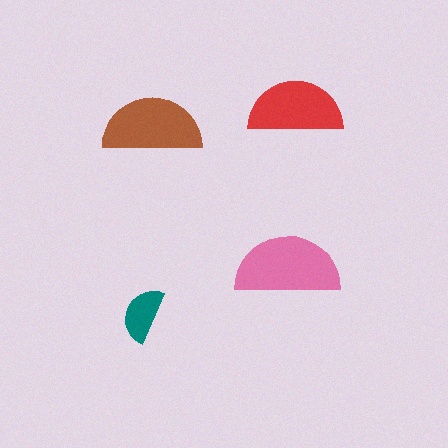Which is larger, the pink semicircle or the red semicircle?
The pink one.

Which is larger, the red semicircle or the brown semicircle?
The brown one.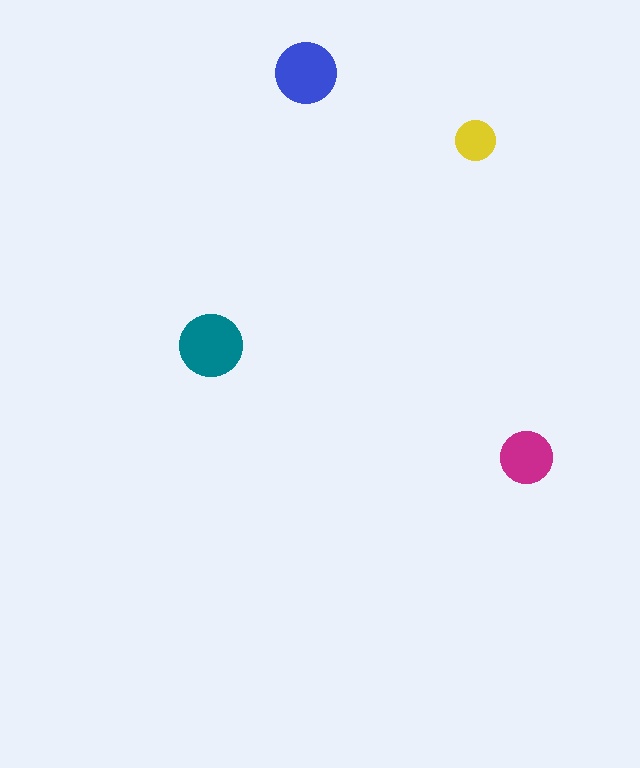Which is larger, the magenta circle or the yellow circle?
The magenta one.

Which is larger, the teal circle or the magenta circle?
The teal one.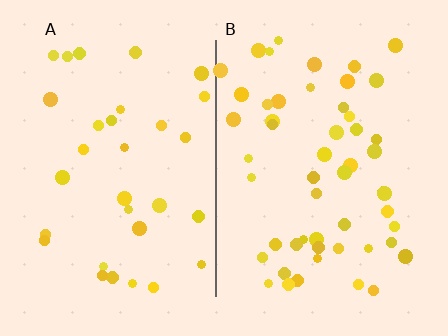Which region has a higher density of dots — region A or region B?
B (the right).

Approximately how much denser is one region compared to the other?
Approximately 1.7× — region B over region A.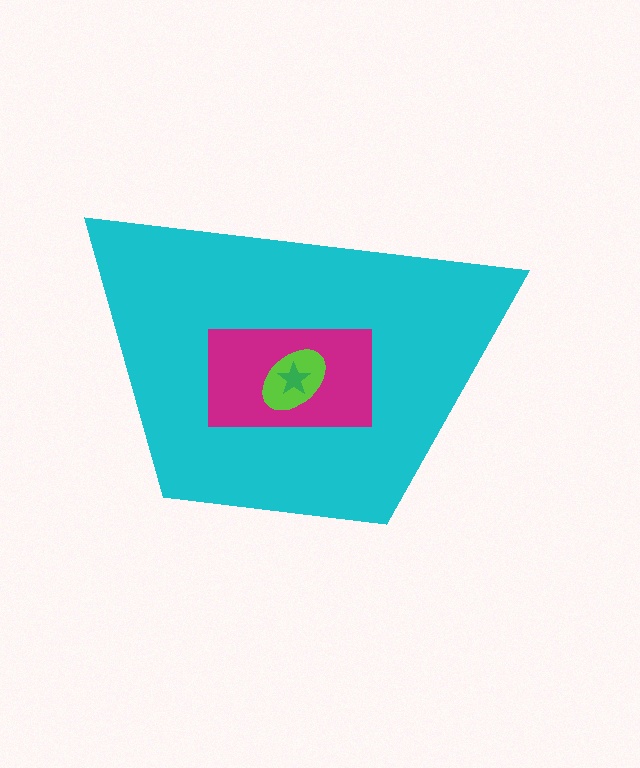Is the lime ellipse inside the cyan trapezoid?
Yes.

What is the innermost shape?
The green star.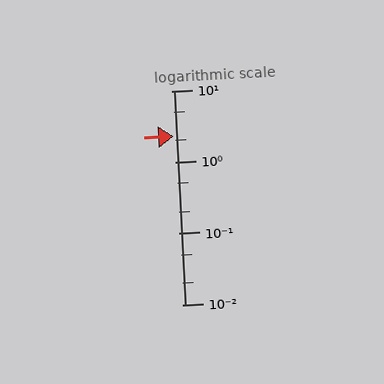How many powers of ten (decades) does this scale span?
The scale spans 3 decades, from 0.01 to 10.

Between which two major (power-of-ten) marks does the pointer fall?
The pointer is between 1 and 10.